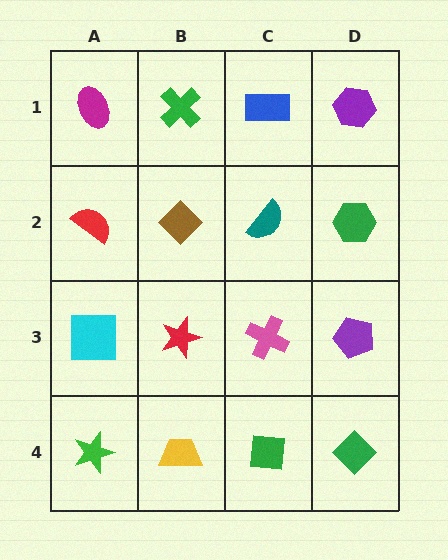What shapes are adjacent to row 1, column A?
A red semicircle (row 2, column A), a green cross (row 1, column B).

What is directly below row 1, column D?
A green hexagon.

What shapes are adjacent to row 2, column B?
A green cross (row 1, column B), a red star (row 3, column B), a red semicircle (row 2, column A), a teal semicircle (row 2, column C).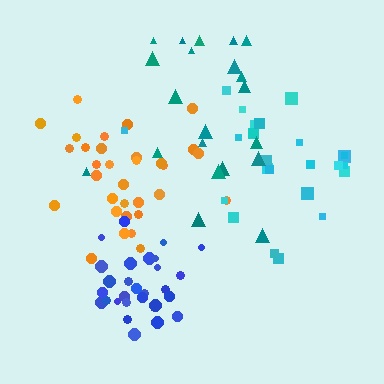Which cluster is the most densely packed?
Blue.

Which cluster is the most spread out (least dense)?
Teal.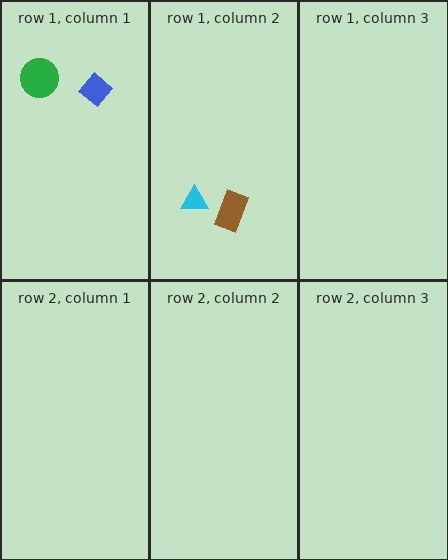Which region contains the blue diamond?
The row 1, column 1 region.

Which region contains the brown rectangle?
The row 1, column 2 region.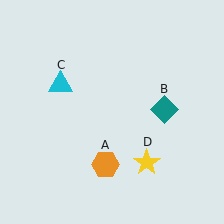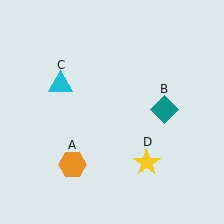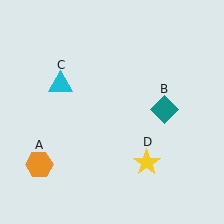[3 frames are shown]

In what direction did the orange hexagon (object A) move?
The orange hexagon (object A) moved left.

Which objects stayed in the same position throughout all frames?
Teal diamond (object B) and cyan triangle (object C) and yellow star (object D) remained stationary.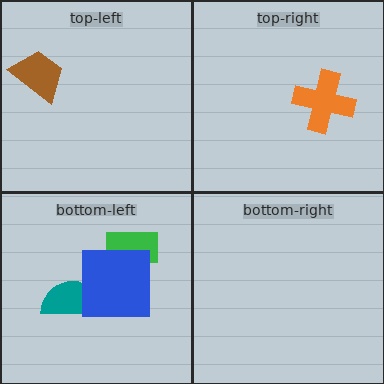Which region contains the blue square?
The bottom-left region.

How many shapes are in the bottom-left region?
3.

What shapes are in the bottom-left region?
The green rectangle, the teal semicircle, the blue square.